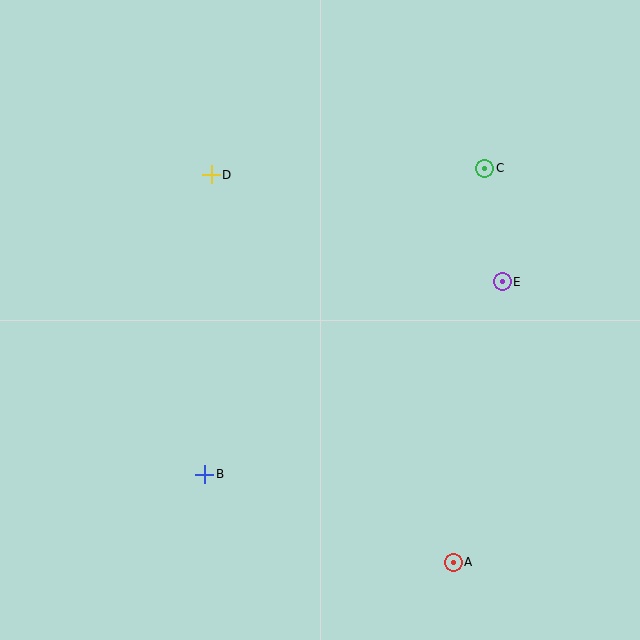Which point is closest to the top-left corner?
Point D is closest to the top-left corner.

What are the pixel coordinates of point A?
Point A is at (453, 562).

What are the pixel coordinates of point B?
Point B is at (205, 474).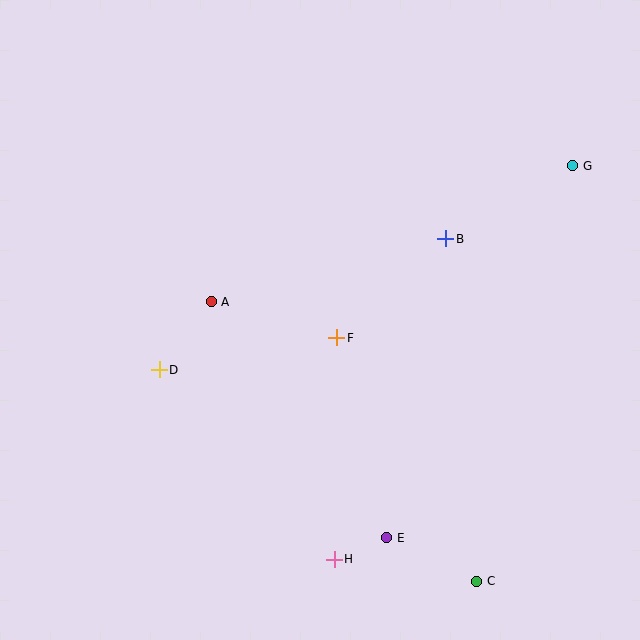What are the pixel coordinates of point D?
Point D is at (159, 370).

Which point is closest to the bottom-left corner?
Point D is closest to the bottom-left corner.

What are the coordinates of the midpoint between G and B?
The midpoint between G and B is at (509, 202).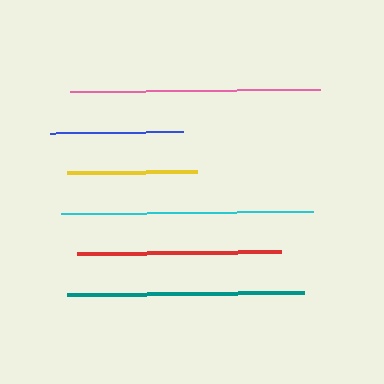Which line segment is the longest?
The cyan line is the longest at approximately 252 pixels.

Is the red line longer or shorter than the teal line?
The teal line is longer than the red line.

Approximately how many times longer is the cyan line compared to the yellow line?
The cyan line is approximately 1.9 times the length of the yellow line.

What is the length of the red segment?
The red segment is approximately 204 pixels long.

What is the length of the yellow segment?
The yellow segment is approximately 130 pixels long.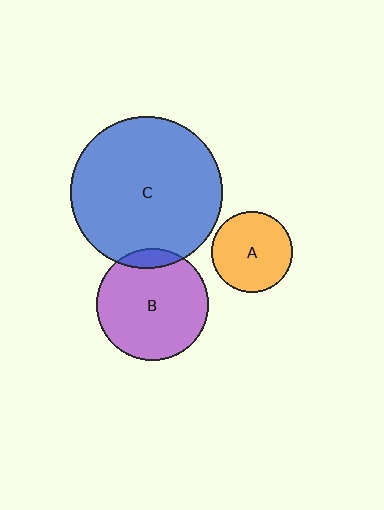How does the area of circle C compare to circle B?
Approximately 1.8 times.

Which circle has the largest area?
Circle C (blue).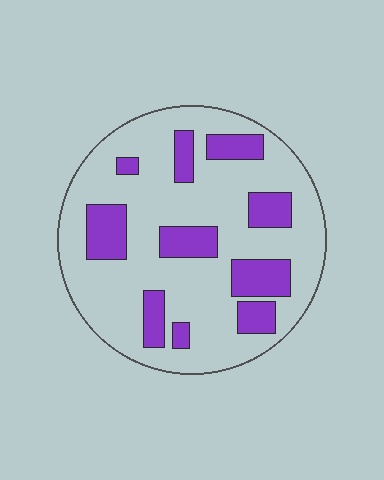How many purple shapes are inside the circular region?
10.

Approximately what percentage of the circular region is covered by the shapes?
Approximately 25%.